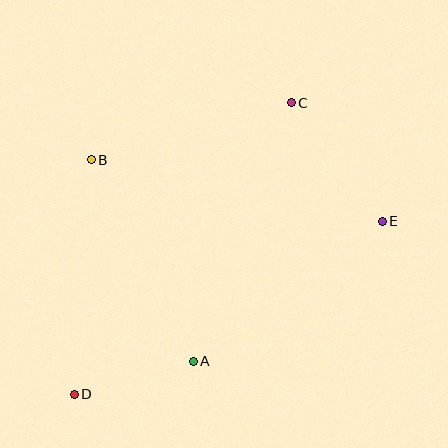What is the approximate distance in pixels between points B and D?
The distance between B and D is approximately 235 pixels.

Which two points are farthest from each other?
Points C and D are farthest from each other.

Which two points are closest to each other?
Points A and D are closest to each other.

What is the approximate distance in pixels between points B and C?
The distance between B and C is approximately 208 pixels.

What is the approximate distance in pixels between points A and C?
The distance between A and C is approximately 276 pixels.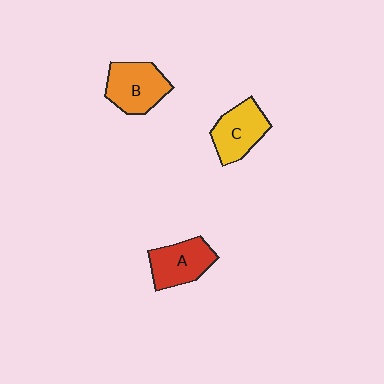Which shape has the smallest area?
Shape A (red).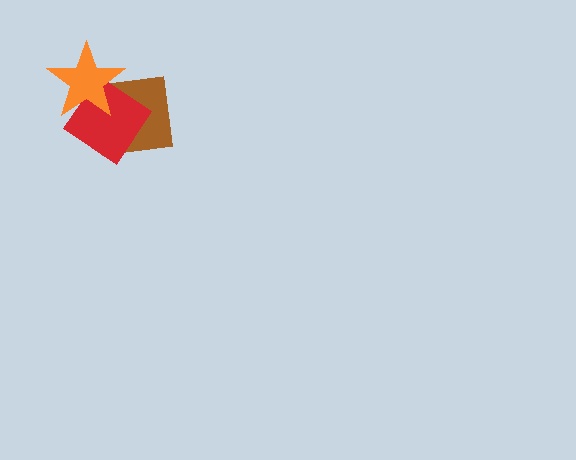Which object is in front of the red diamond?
The orange star is in front of the red diamond.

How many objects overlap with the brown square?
2 objects overlap with the brown square.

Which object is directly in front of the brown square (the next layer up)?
The red diamond is directly in front of the brown square.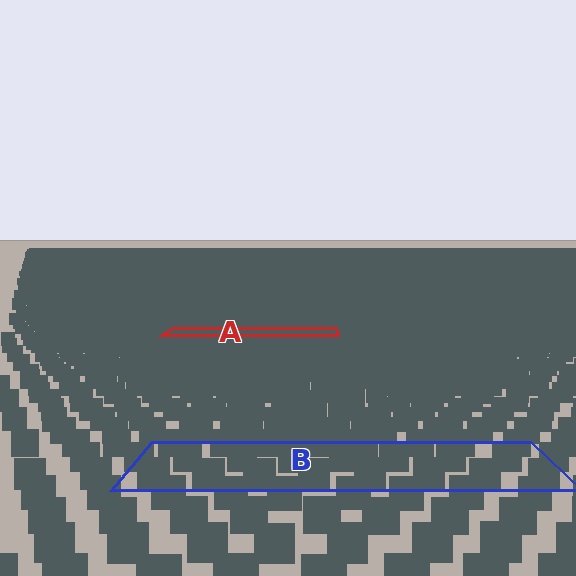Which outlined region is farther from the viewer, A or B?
Region A is farther from the viewer — the texture elements inside it appear smaller and more densely packed.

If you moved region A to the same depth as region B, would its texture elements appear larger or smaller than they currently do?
They would appear larger. At a closer depth, the same texture elements are projected at a bigger on-screen size.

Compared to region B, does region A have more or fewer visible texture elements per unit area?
Region A has more texture elements per unit area — they are packed more densely because it is farther away.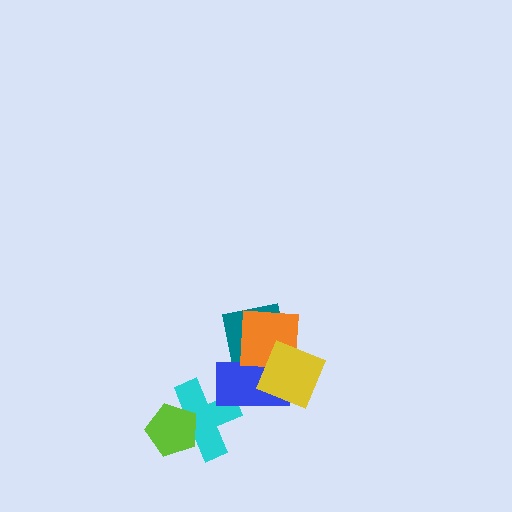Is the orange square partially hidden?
Yes, it is partially covered by another shape.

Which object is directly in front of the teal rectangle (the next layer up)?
The blue rectangle is directly in front of the teal rectangle.